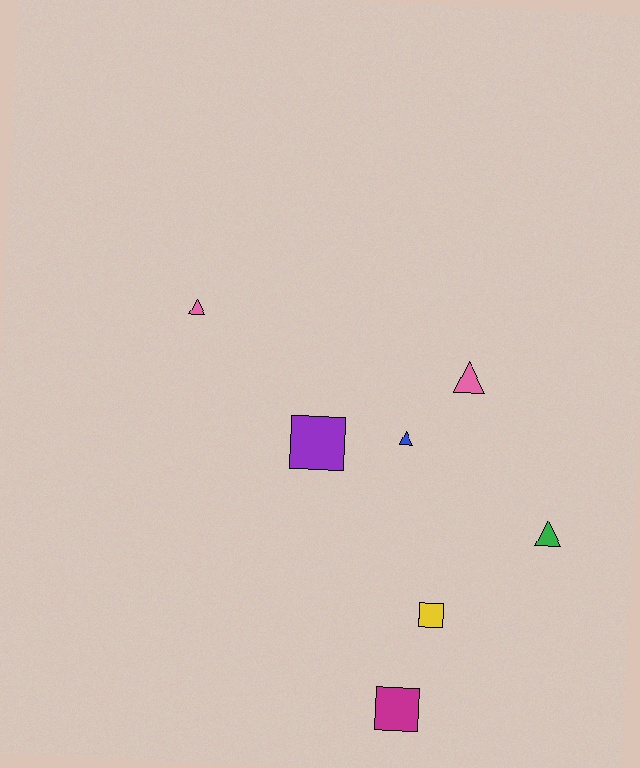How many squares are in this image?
There are 3 squares.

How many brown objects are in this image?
There are no brown objects.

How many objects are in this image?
There are 7 objects.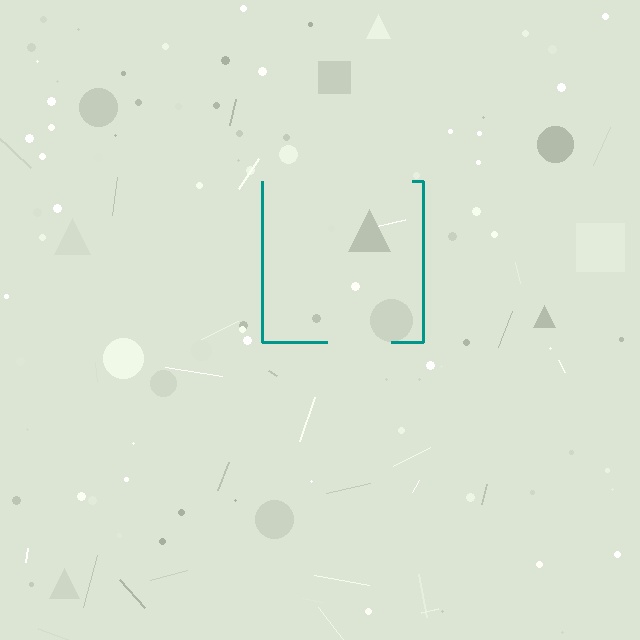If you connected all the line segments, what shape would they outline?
They would outline a square.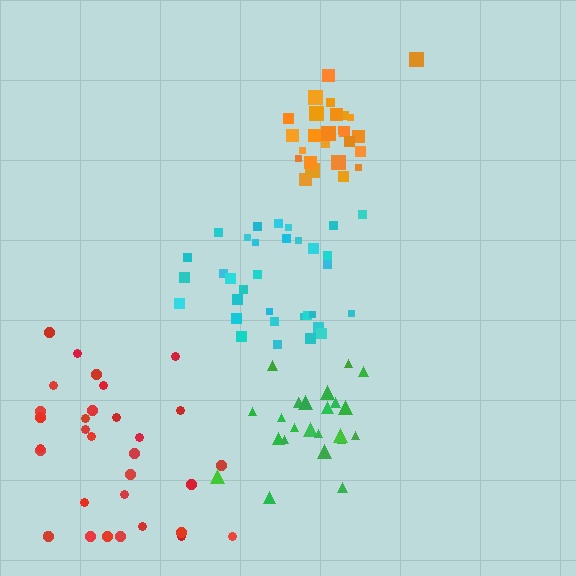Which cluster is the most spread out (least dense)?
Red.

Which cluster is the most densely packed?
Green.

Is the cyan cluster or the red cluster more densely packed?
Cyan.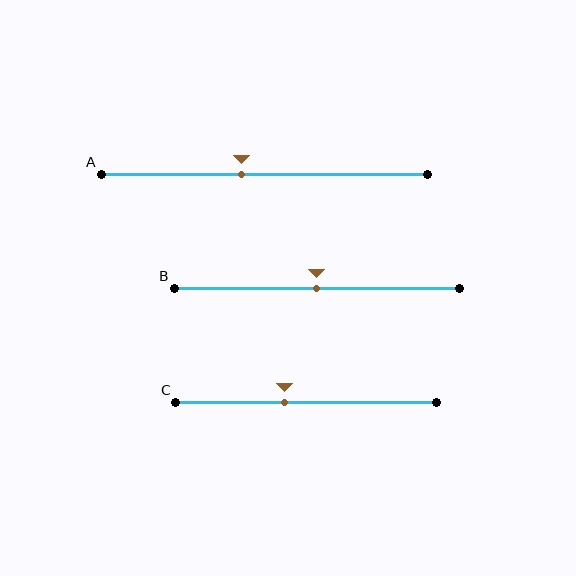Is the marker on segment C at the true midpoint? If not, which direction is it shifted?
No, the marker on segment C is shifted to the left by about 8% of the segment length.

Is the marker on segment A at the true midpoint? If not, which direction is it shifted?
No, the marker on segment A is shifted to the left by about 7% of the segment length.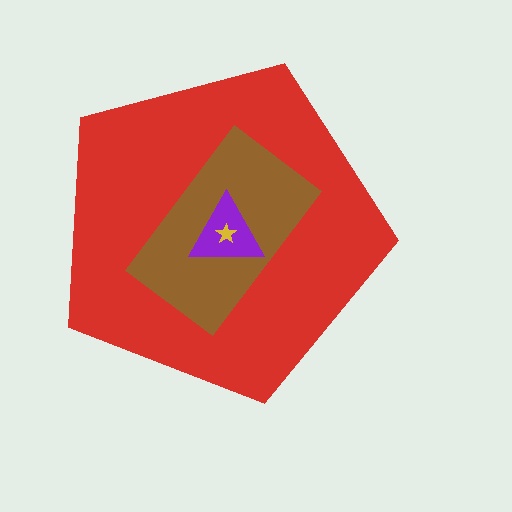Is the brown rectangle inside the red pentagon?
Yes.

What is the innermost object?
The yellow star.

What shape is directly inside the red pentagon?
The brown rectangle.